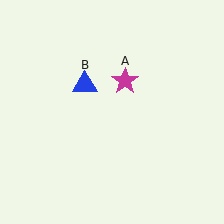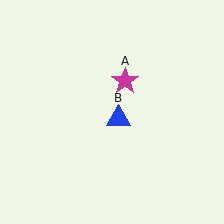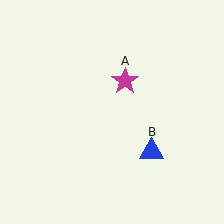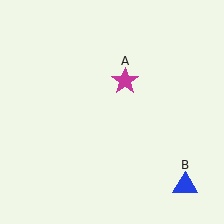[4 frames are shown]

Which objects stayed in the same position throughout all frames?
Magenta star (object A) remained stationary.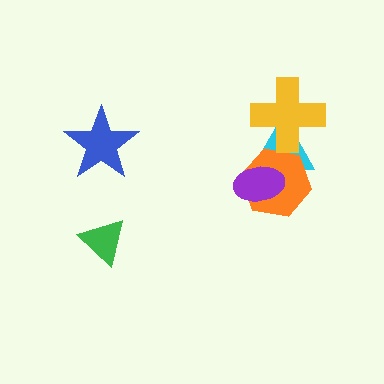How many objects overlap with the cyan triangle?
3 objects overlap with the cyan triangle.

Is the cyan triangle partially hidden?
Yes, it is partially covered by another shape.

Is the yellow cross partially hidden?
No, no other shape covers it.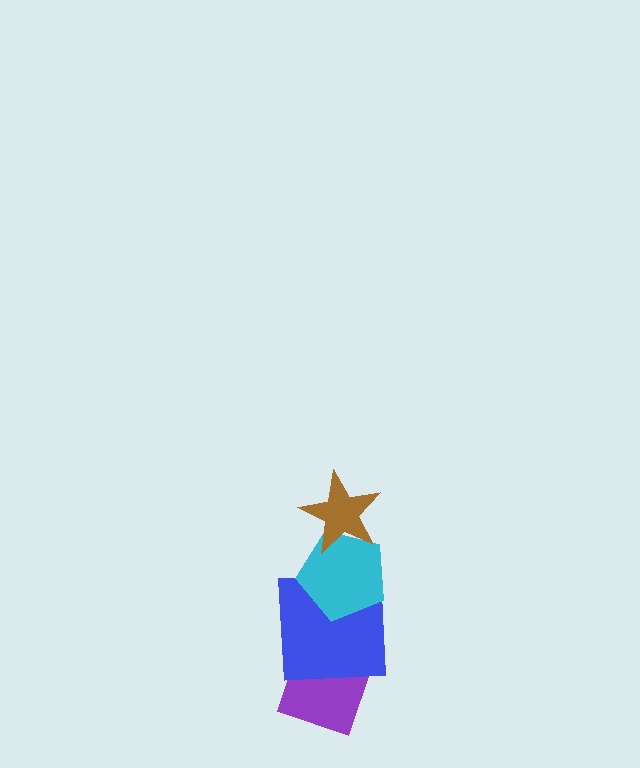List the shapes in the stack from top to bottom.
From top to bottom: the brown star, the cyan pentagon, the blue square, the purple diamond.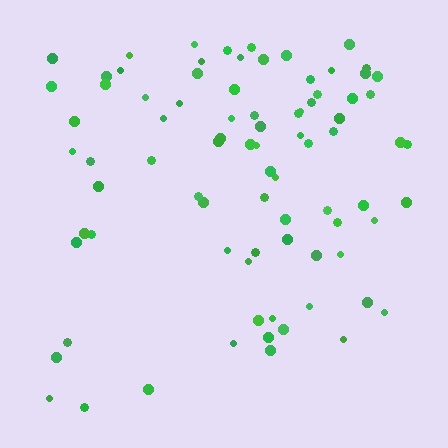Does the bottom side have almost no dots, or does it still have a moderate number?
Still a moderate number, just noticeably fewer than the top.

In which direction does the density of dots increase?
From bottom to top, with the top side densest.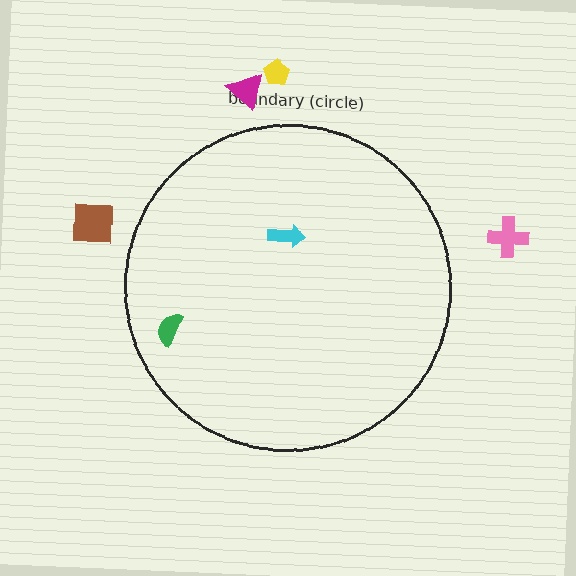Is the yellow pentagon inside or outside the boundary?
Outside.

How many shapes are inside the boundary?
2 inside, 4 outside.